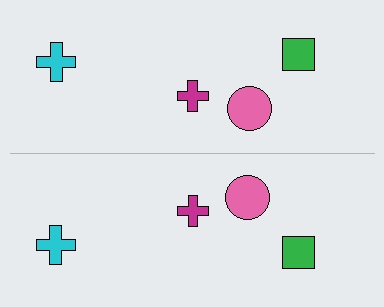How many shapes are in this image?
There are 8 shapes in this image.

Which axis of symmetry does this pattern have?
The pattern has a horizontal axis of symmetry running through the center of the image.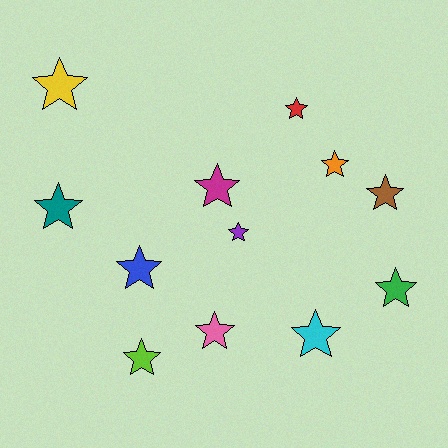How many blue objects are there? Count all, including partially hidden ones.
There is 1 blue object.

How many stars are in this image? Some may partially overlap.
There are 12 stars.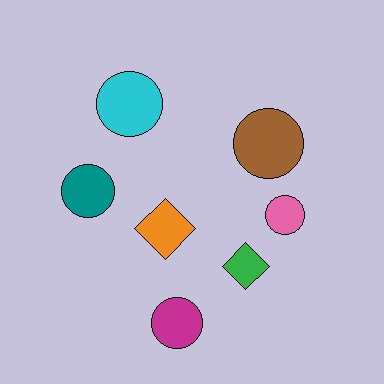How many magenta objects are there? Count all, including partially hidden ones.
There is 1 magenta object.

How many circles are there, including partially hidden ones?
There are 5 circles.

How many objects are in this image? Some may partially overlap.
There are 7 objects.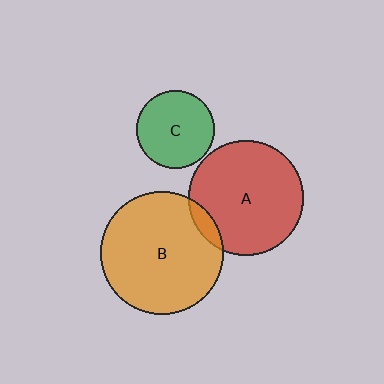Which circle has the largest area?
Circle B (orange).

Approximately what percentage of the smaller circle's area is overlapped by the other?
Approximately 5%.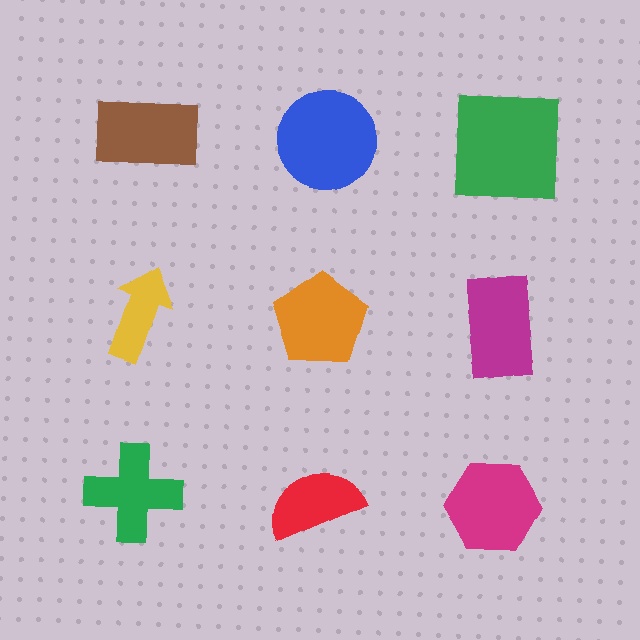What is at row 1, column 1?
A brown rectangle.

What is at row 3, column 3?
A magenta hexagon.